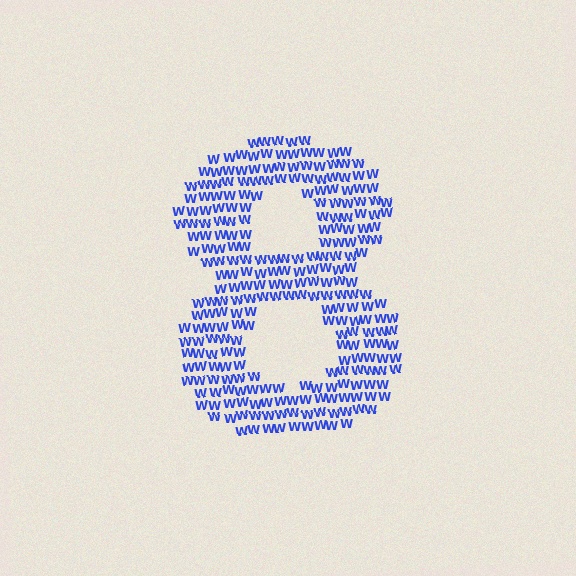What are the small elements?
The small elements are letter W's.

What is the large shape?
The large shape is the digit 8.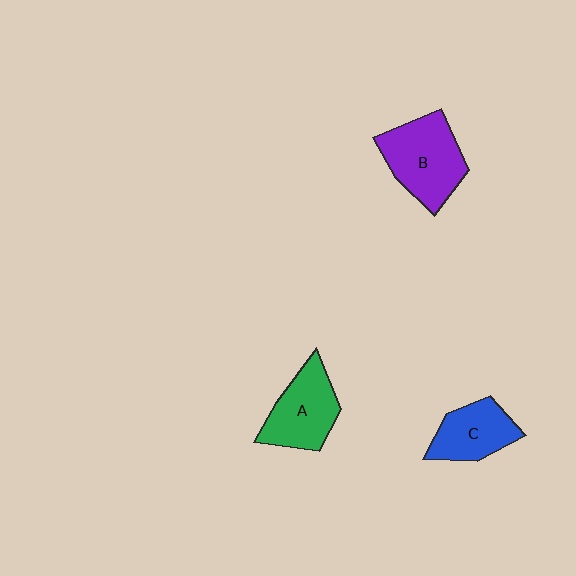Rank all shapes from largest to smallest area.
From largest to smallest: B (purple), A (green), C (blue).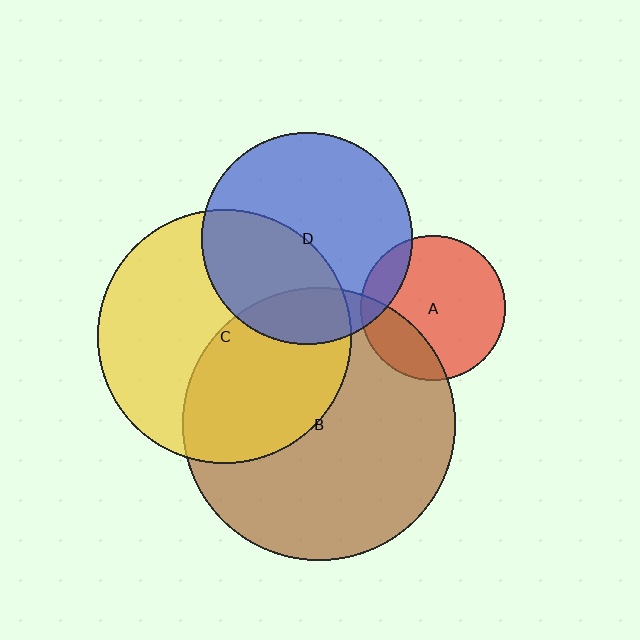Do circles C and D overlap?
Yes.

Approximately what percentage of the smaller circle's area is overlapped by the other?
Approximately 40%.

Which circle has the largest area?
Circle B (brown).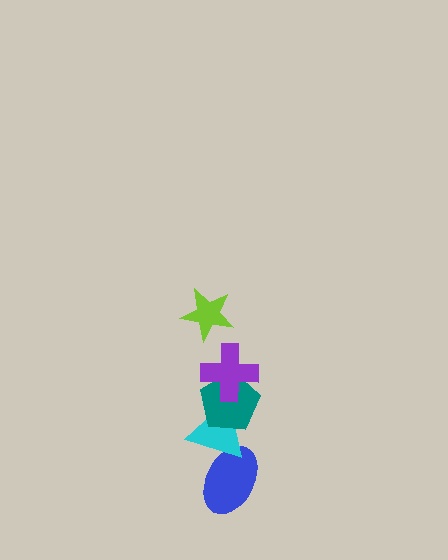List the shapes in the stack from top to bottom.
From top to bottom: the lime star, the purple cross, the teal pentagon, the cyan triangle, the blue ellipse.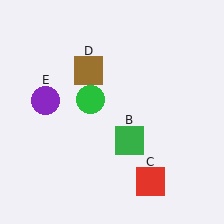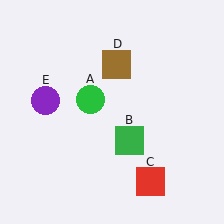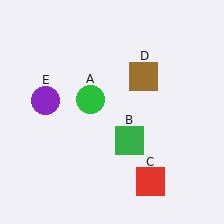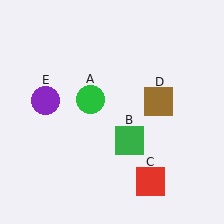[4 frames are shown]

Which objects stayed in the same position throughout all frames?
Green circle (object A) and green square (object B) and red square (object C) and purple circle (object E) remained stationary.